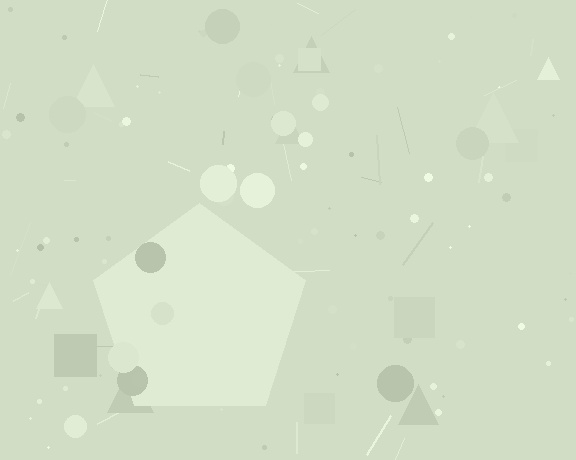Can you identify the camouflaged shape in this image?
The camouflaged shape is a pentagon.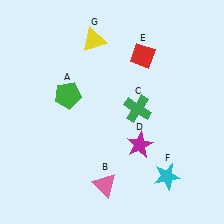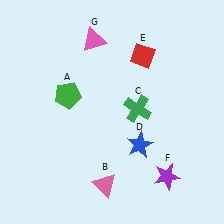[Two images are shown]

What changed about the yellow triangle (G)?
In Image 1, G is yellow. In Image 2, it changed to pink.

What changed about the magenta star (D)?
In Image 1, D is magenta. In Image 2, it changed to blue.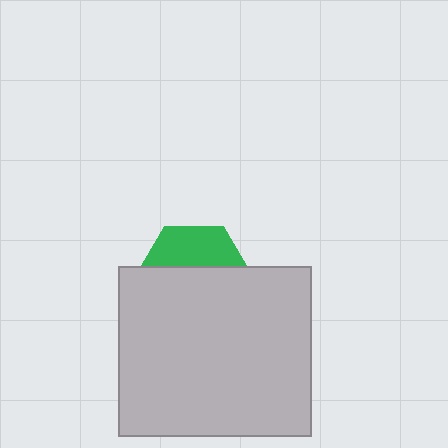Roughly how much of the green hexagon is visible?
A small part of it is visible (roughly 35%).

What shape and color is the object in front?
The object in front is a light gray rectangle.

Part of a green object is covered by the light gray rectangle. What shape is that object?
It is a hexagon.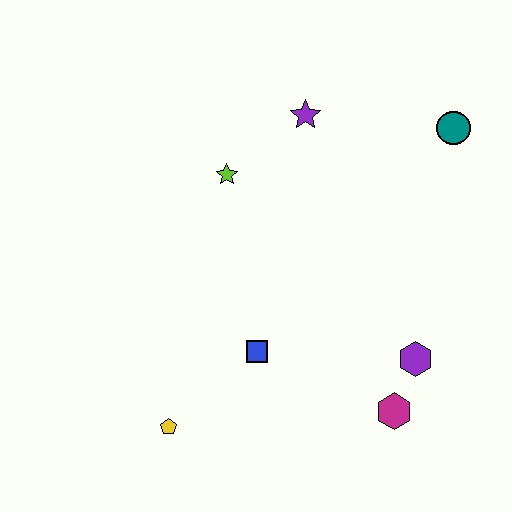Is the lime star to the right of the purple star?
No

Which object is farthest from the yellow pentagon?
The teal circle is farthest from the yellow pentagon.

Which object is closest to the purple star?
The lime star is closest to the purple star.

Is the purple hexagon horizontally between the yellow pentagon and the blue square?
No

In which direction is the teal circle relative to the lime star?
The teal circle is to the right of the lime star.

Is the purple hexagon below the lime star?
Yes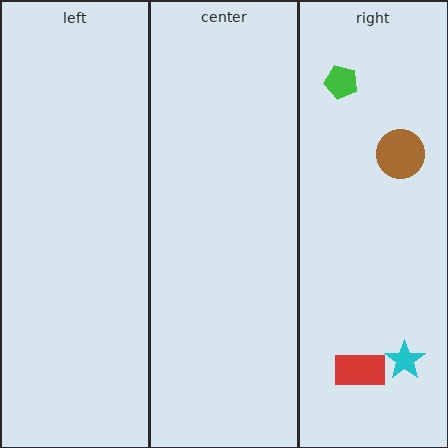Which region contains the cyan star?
The right region.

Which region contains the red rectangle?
The right region.